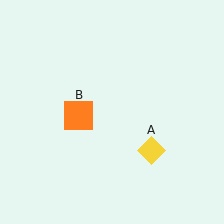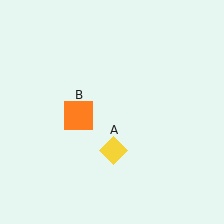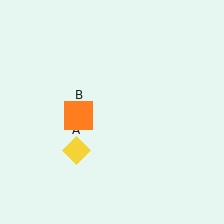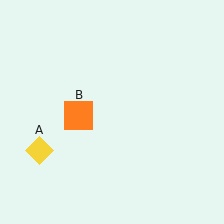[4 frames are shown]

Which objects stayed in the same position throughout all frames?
Orange square (object B) remained stationary.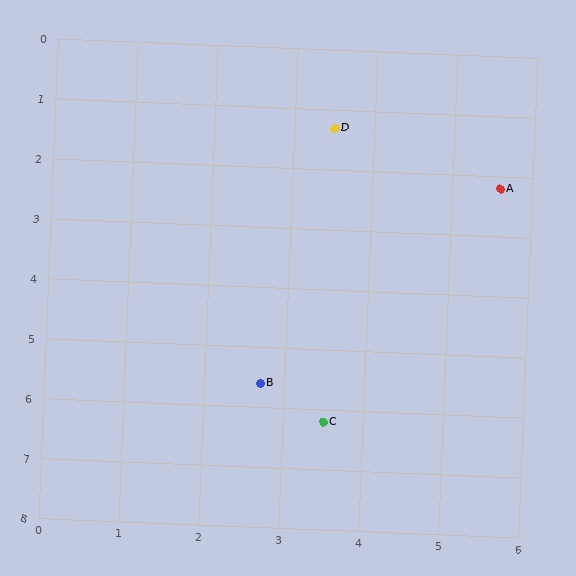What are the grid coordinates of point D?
Point D is at approximately (3.5, 1.3).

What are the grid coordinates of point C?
Point C is at approximately (3.5, 6.2).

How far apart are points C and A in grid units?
Points C and A are about 4.5 grid units apart.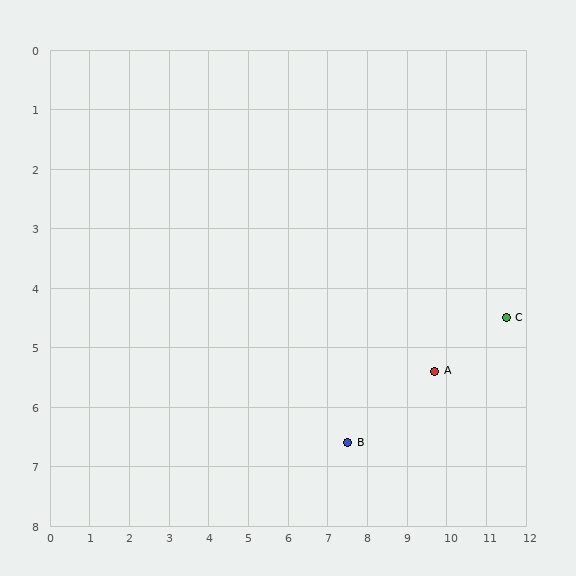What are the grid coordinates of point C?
Point C is at approximately (11.5, 4.5).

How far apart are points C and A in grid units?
Points C and A are about 2.0 grid units apart.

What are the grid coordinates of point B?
Point B is at approximately (7.5, 6.6).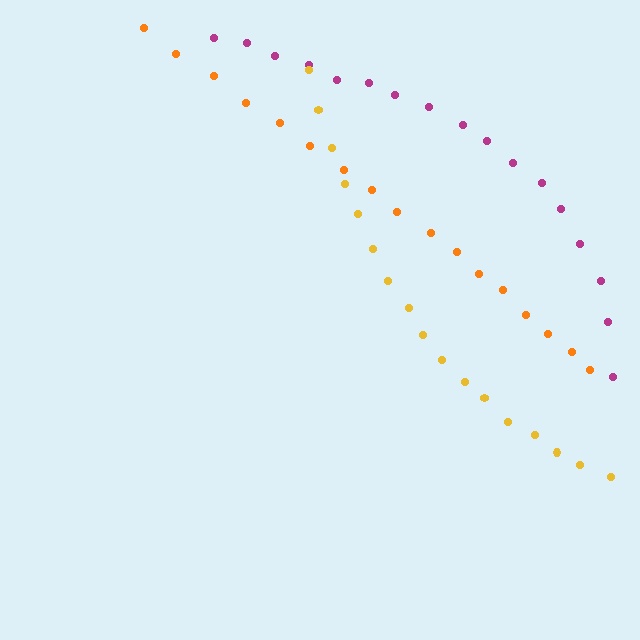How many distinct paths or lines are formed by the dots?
There are 3 distinct paths.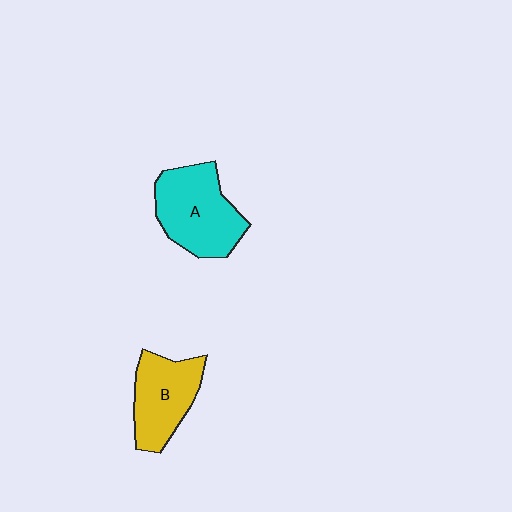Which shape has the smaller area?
Shape B (yellow).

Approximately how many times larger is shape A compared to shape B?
Approximately 1.2 times.